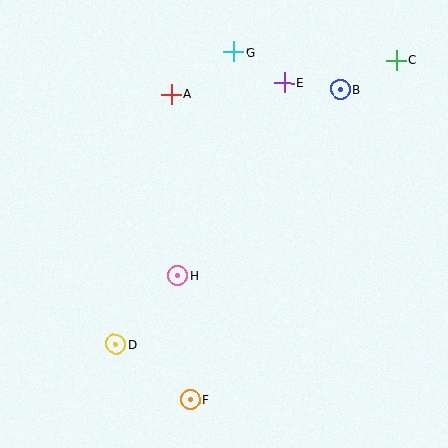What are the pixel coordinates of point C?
Point C is at (396, 60).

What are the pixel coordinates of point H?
Point H is at (178, 276).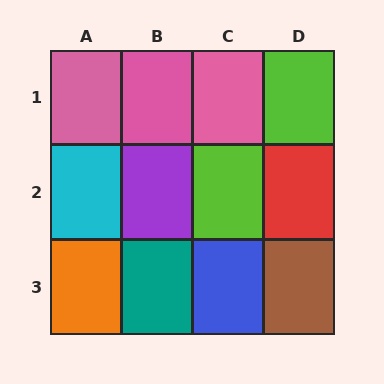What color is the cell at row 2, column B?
Purple.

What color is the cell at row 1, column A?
Pink.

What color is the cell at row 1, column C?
Pink.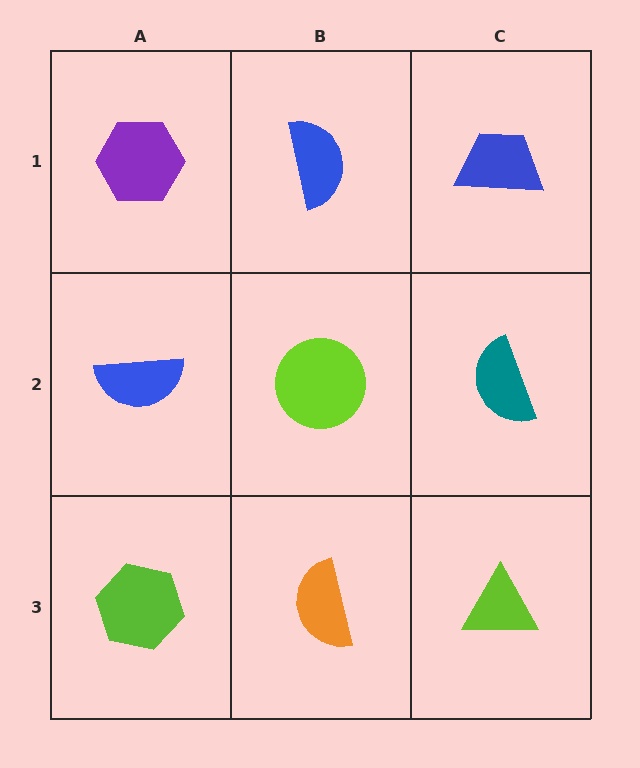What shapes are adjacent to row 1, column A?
A blue semicircle (row 2, column A), a blue semicircle (row 1, column B).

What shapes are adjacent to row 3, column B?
A lime circle (row 2, column B), a lime hexagon (row 3, column A), a lime triangle (row 3, column C).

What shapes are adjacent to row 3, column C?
A teal semicircle (row 2, column C), an orange semicircle (row 3, column B).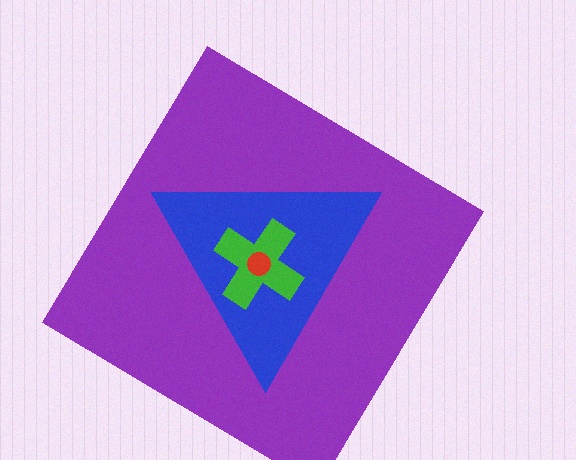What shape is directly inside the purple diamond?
The blue triangle.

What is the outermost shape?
The purple diamond.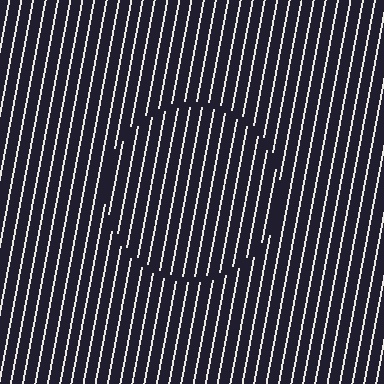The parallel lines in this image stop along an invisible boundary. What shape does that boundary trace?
An illusory circle. The interior of the shape contains the same grating, shifted by half a period — the contour is defined by the phase discontinuity where line-ends from the inner and outer gratings abut.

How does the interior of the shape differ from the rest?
The interior of the shape contains the same grating, shifted by half a period — the contour is defined by the phase discontinuity where line-ends from the inner and outer gratings abut.